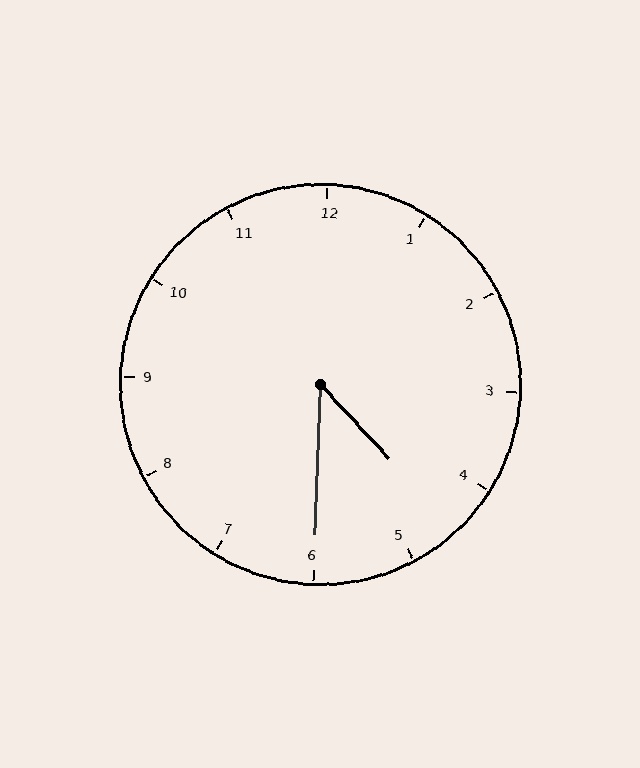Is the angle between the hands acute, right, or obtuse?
It is acute.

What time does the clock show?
4:30.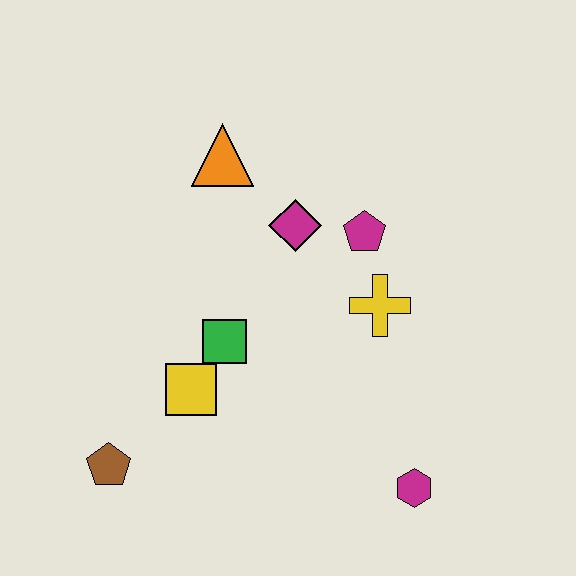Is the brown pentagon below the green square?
Yes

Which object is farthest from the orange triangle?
The magenta hexagon is farthest from the orange triangle.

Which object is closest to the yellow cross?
The magenta pentagon is closest to the yellow cross.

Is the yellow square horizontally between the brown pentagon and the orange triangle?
Yes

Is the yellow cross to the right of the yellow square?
Yes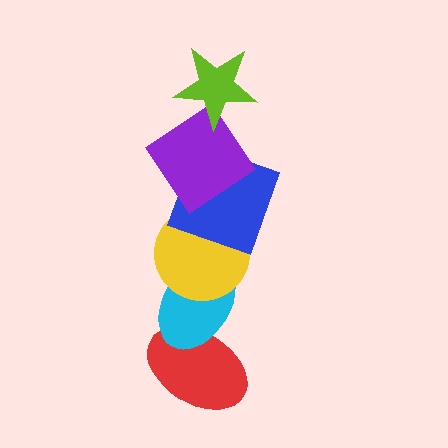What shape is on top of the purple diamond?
The lime star is on top of the purple diamond.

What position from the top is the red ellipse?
The red ellipse is 6th from the top.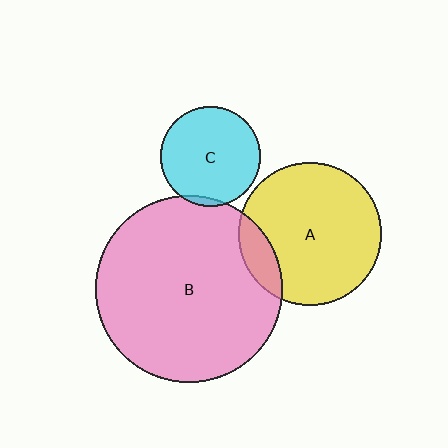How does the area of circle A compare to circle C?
Approximately 2.0 times.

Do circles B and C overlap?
Yes.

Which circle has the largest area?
Circle B (pink).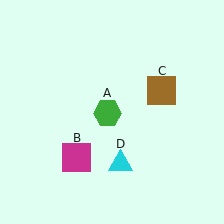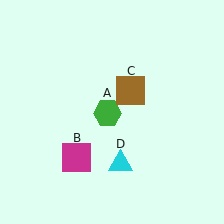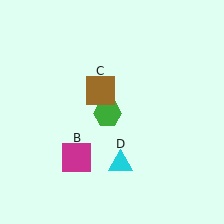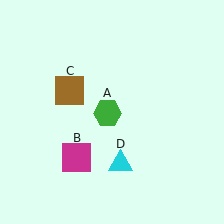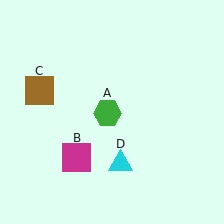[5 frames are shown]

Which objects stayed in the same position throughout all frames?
Green hexagon (object A) and magenta square (object B) and cyan triangle (object D) remained stationary.